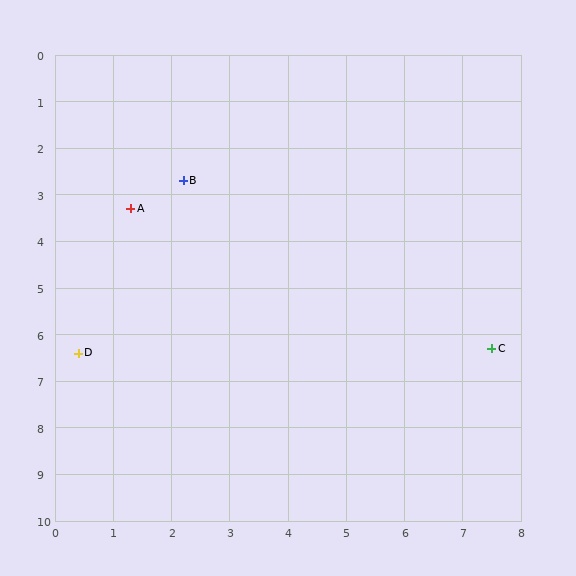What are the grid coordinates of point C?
Point C is at approximately (7.5, 6.3).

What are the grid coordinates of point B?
Point B is at approximately (2.2, 2.7).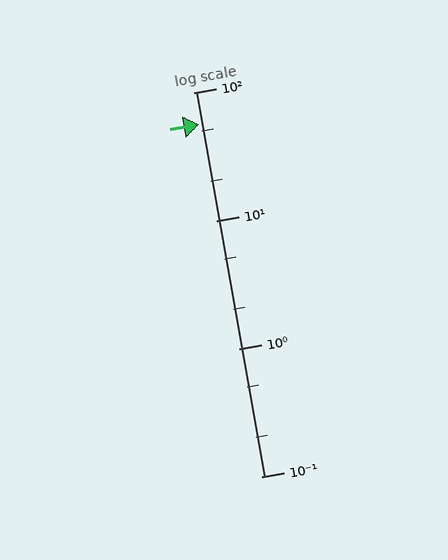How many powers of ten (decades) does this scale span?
The scale spans 3 decades, from 0.1 to 100.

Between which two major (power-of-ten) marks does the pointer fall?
The pointer is between 10 and 100.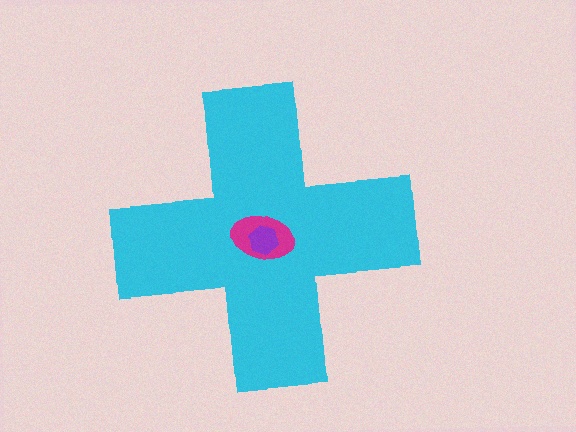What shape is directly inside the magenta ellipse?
The purple hexagon.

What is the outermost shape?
The cyan cross.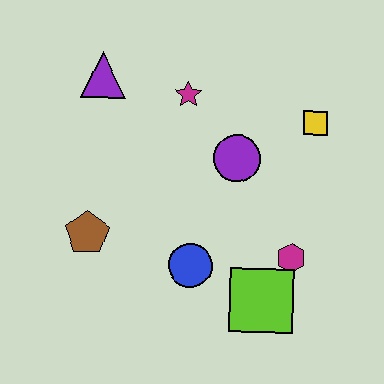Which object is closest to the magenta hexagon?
The lime square is closest to the magenta hexagon.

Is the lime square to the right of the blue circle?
Yes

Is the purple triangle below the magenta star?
No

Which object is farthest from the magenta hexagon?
The purple triangle is farthest from the magenta hexagon.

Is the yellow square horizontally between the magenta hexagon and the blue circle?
No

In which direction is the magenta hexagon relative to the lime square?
The magenta hexagon is above the lime square.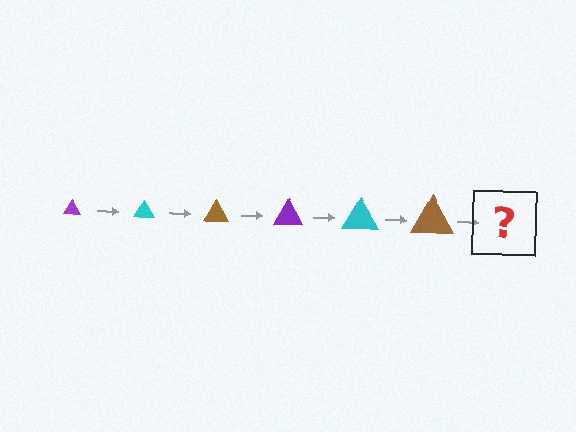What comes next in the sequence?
The next element should be a purple triangle, larger than the previous one.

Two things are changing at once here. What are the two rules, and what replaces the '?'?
The two rules are that the triangle grows larger each step and the color cycles through purple, cyan, and brown. The '?' should be a purple triangle, larger than the previous one.